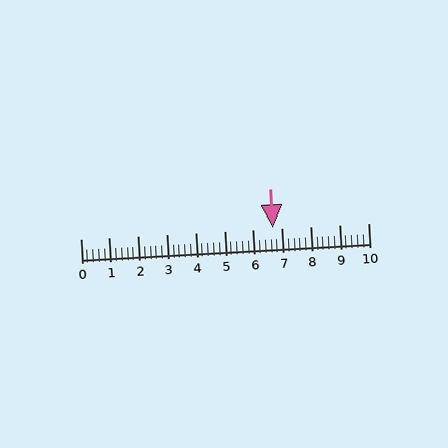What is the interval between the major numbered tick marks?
The major tick marks are spaced 1 units apart.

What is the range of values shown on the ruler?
The ruler shows values from 0 to 10.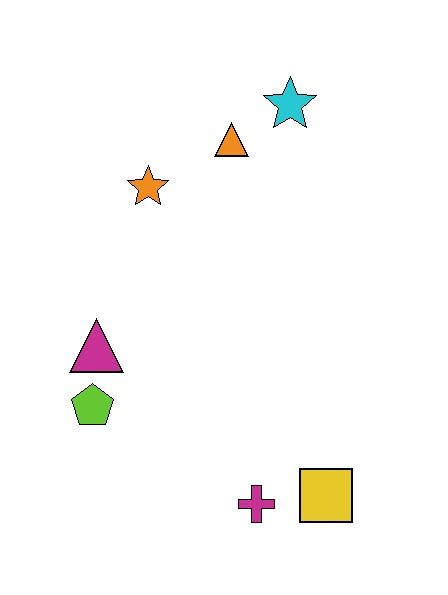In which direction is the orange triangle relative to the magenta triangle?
The orange triangle is above the magenta triangle.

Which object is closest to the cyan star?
The orange triangle is closest to the cyan star.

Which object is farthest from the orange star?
The yellow square is farthest from the orange star.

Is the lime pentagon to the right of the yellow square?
No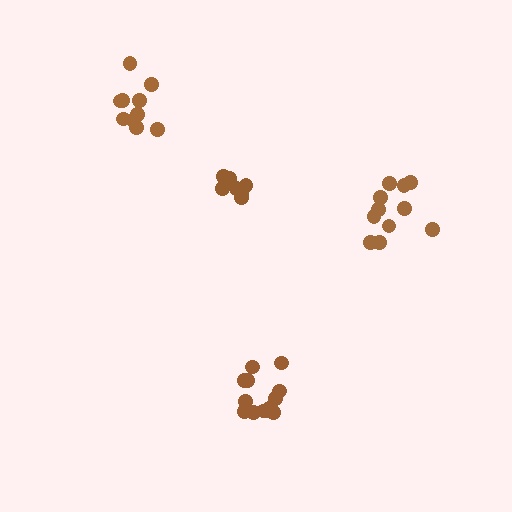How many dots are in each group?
Group 1: 13 dots, Group 2: 7 dots, Group 3: 11 dots, Group 4: 10 dots (41 total).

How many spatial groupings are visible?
There are 4 spatial groupings.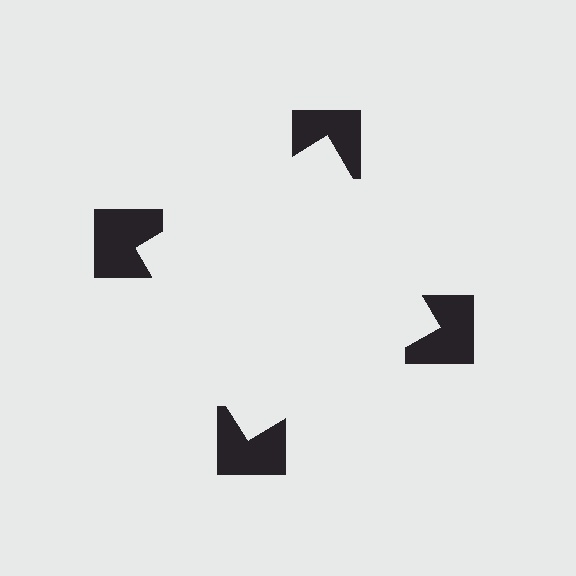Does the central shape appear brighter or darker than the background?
It typically appears slightly brighter than the background, even though no actual brightness change is drawn.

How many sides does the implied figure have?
4 sides.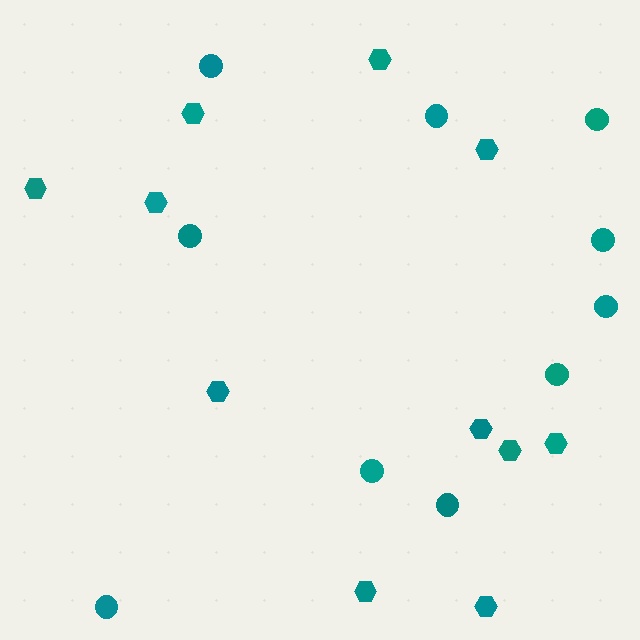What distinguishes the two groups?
There are 2 groups: one group of circles (10) and one group of hexagons (11).